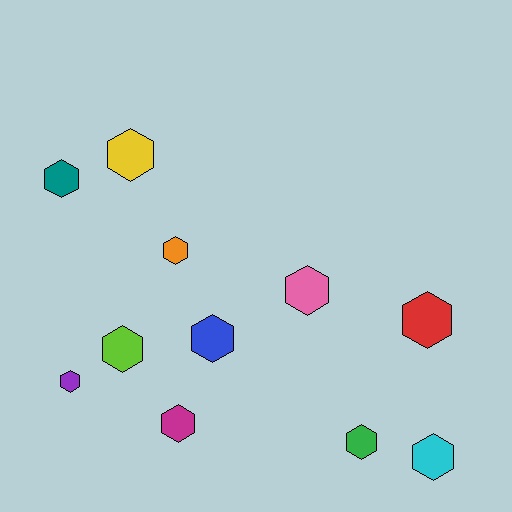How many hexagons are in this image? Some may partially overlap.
There are 11 hexagons.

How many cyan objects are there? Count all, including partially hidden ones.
There is 1 cyan object.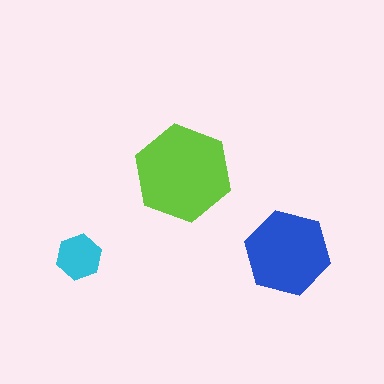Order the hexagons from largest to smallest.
the lime one, the blue one, the cyan one.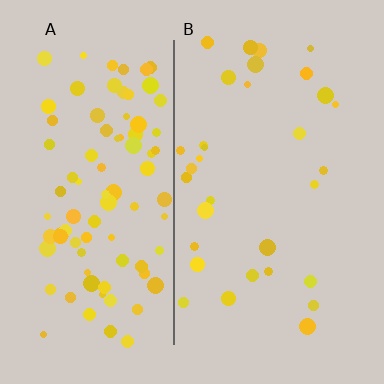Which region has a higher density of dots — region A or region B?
A (the left).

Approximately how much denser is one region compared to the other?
Approximately 2.8× — region A over region B.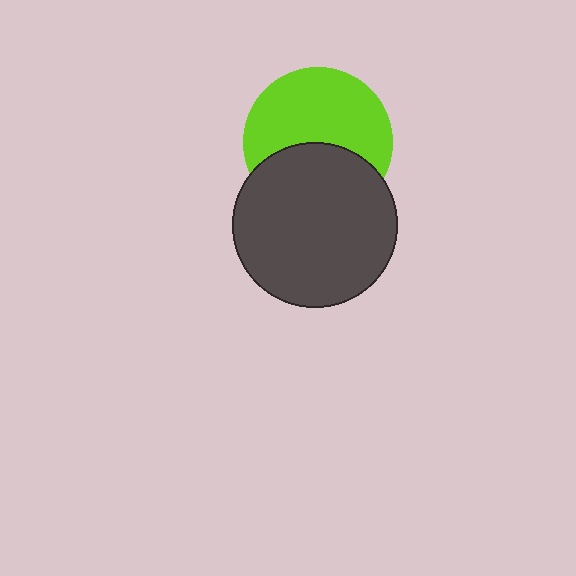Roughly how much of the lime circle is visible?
About half of it is visible (roughly 59%).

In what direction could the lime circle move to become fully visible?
The lime circle could move up. That would shift it out from behind the dark gray circle entirely.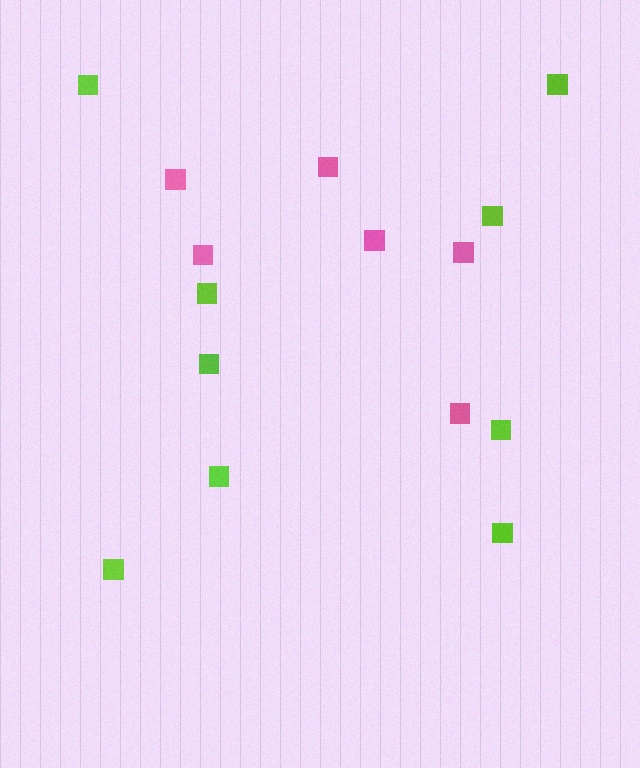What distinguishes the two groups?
There are 2 groups: one group of lime squares (9) and one group of pink squares (6).